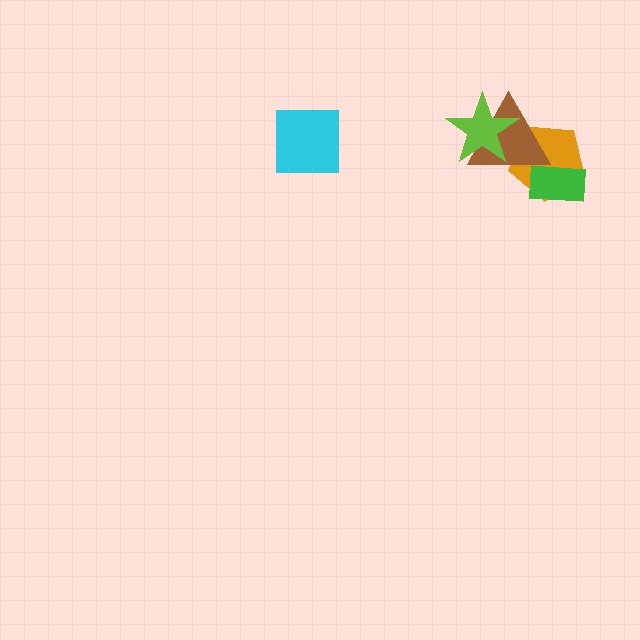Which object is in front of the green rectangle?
The brown triangle is in front of the green rectangle.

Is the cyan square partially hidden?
No, no other shape covers it.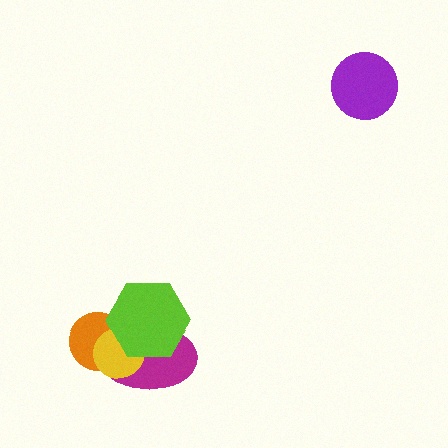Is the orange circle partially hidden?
Yes, it is partially covered by another shape.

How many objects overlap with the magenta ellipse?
3 objects overlap with the magenta ellipse.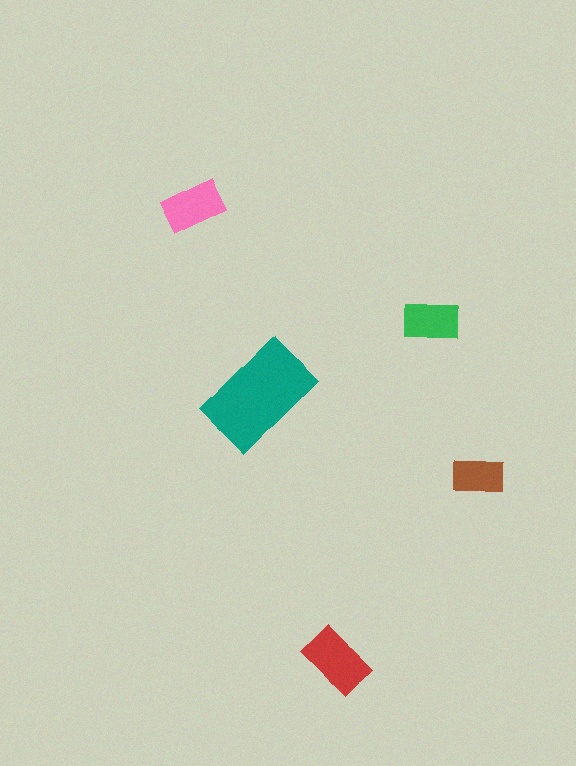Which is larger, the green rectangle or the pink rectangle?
The pink one.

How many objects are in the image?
There are 5 objects in the image.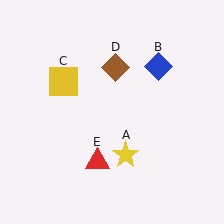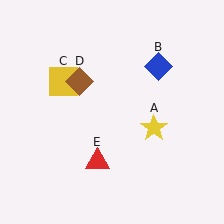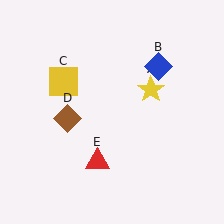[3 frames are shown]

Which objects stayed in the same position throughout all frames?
Blue diamond (object B) and yellow square (object C) and red triangle (object E) remained stationary.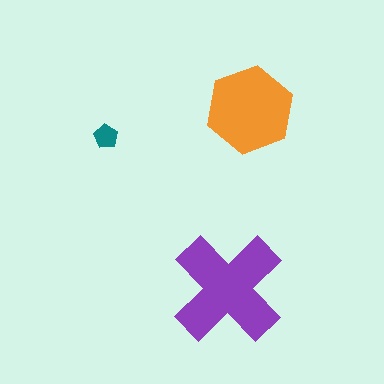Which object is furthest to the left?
The teal pentagon is leftmost.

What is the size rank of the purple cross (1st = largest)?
1st.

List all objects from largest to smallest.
The purple cross, the orange hexagon, the teal pentagon.